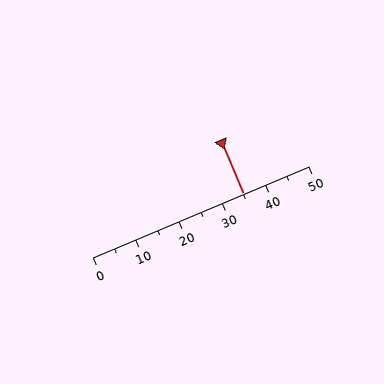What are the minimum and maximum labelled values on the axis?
The axis runs from 0 to 50.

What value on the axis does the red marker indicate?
The marker indicates approximately 35.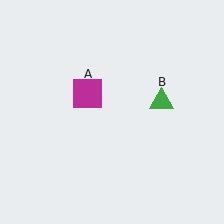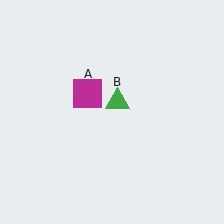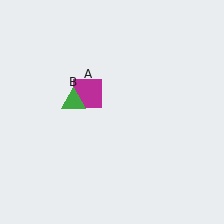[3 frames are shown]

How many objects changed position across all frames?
1 object changed position: green triangle (object B).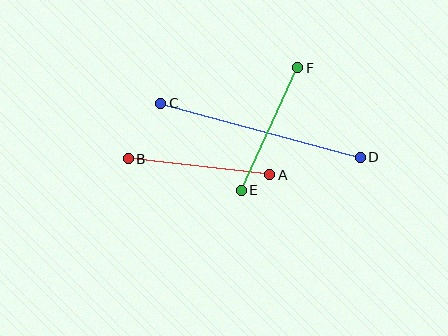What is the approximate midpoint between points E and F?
The midpoint is at approximately (270, 129) pixels.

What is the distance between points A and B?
The distance is approximately 142 pixels.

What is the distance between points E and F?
The distance is approximately 135 pixels.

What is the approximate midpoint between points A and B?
The midpoint is at approximately (199, 167) pixels.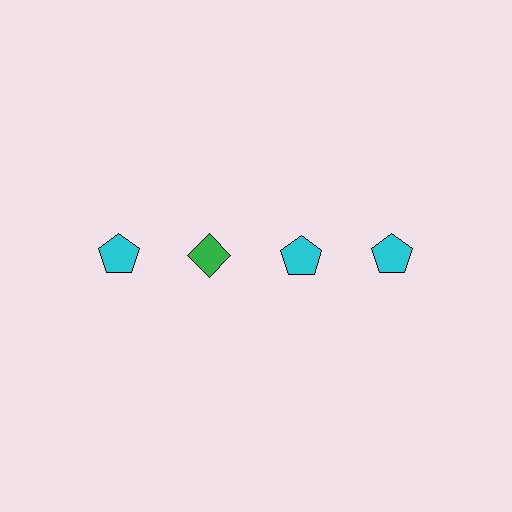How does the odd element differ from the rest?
It differs in both color (green instead of cyan) and shape (diamond instead of pentagon).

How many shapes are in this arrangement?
There are 4 shapes arranged in a grid pattern.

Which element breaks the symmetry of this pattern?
The green diamond in the top row, second from left column breaks the symmetry. All other shapes are cyan pentagons.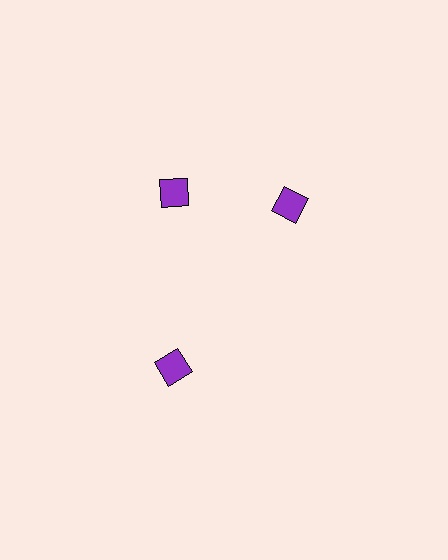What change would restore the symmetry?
The symmetry would be restored by rotating it back into even spacing with its neighbors so that all 3 diamonds sit at equal angles and equal distance from the center.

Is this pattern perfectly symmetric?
No. The 3 purple diamonds are arranged in a ring, but one element near the 3 o'clock position is rotated out of alignment along the ring, breaking the 3-fold rotational symmetry.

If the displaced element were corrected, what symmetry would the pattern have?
It would have 3-fold rotational symmetry — the pattern would map onto itself every 120 degrees.